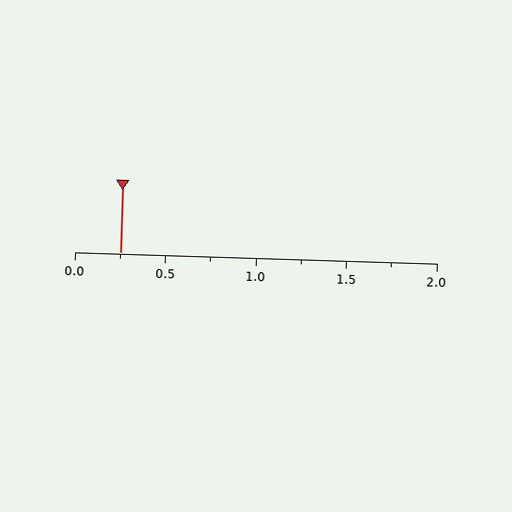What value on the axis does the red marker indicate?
The marker indicates approximately 0.25.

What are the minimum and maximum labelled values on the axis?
The axis runs from 0.0 to 2.0.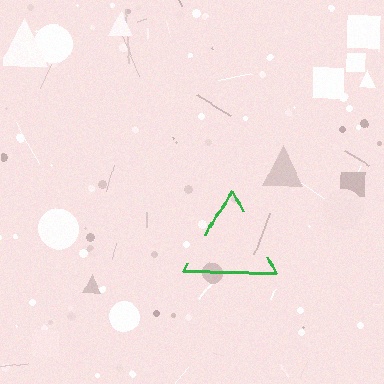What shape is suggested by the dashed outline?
The dashed outline suggests a triangle.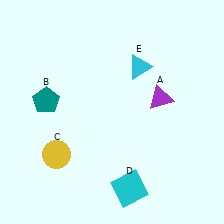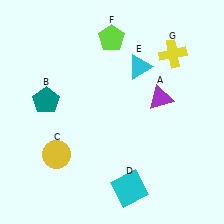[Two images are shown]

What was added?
A lime pentagon (F), a yellow cross (G) were added in Image 2.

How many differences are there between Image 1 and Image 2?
There are 2 differences between the two images.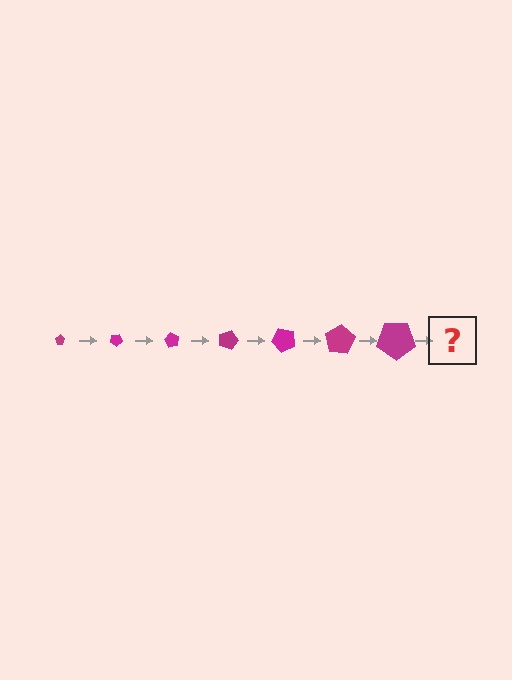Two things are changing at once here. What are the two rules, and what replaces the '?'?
The two rules are that the pentagon grows larger each step and it rotates 30 degrees each step. The '?' should be a pentagon, larger than the previous one and rotated 210 degrees from the start.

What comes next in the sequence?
The next element should be a pentagon, larger than the previous one and rotated 210 degrees from the start.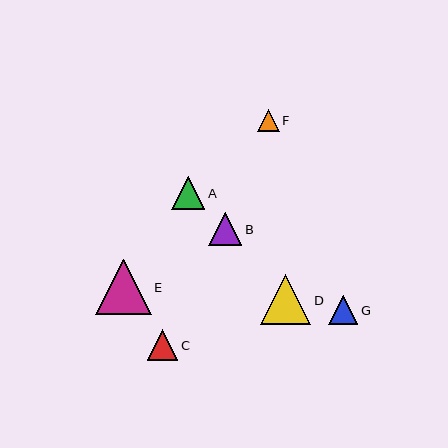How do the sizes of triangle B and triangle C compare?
Triangle B and triangle C are approximately the same size.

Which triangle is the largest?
Triangle E is the largest with a size of approximately 56 pixels.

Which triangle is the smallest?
Triangle F is the smallest with a size of approximately 22 pixels.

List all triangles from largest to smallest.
From largest to smallest: E, D, B, A, C, G, F.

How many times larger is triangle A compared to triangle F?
Triangle A is approximately 1.5 times the size of triangle F.